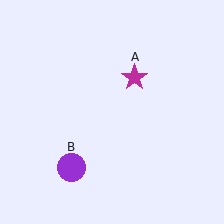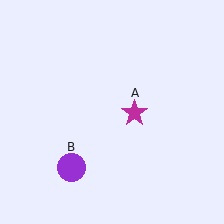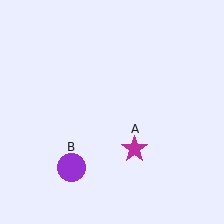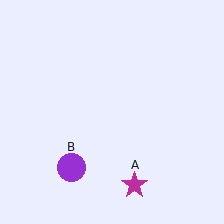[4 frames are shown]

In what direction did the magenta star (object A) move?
The magenta star (object A) moved down.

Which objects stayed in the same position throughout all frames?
Purple circle (object B) remained stationary.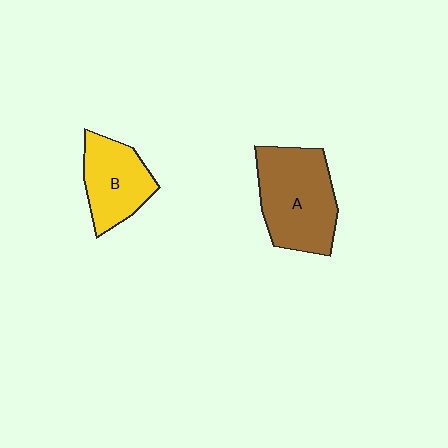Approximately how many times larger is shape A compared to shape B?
Approximately 1.4 times.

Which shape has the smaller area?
Shape B (yellow).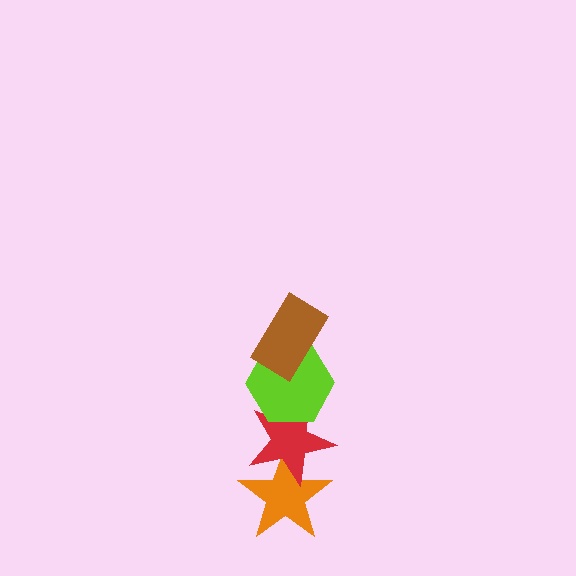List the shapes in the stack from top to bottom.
From top to bottom: the brown rectangle, the lime hexagon, the red star, the orange star.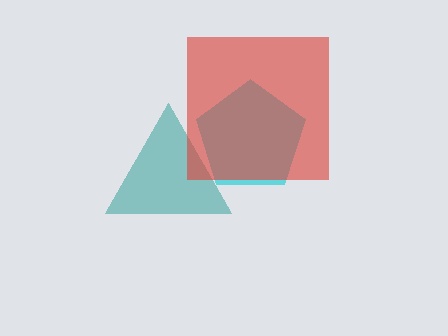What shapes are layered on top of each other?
The layered shapes are: a teal triangle, a cyan pentagon, a red square.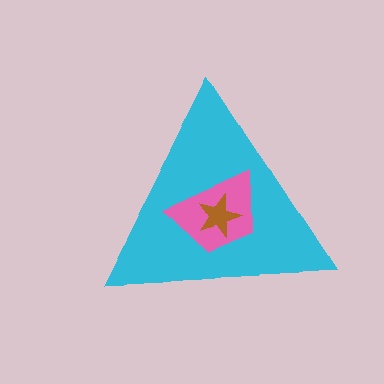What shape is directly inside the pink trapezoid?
The brown star.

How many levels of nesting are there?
3.